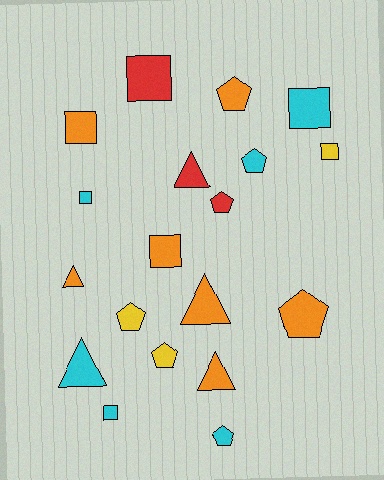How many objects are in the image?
There are 19 objects.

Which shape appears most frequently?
Square, with 7 objects.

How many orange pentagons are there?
There are 2 orange pentagons.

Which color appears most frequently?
Orange, with 7 objects.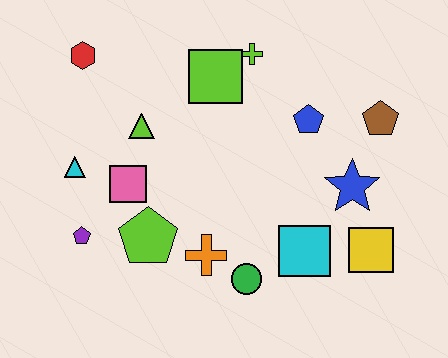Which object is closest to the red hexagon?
The lime triangle is closest to the red hexagon.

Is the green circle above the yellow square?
No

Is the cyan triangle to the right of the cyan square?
No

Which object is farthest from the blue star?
The red hexagon is farthest from the blue star.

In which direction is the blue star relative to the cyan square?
The blue star is above the cyan square.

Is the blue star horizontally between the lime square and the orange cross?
No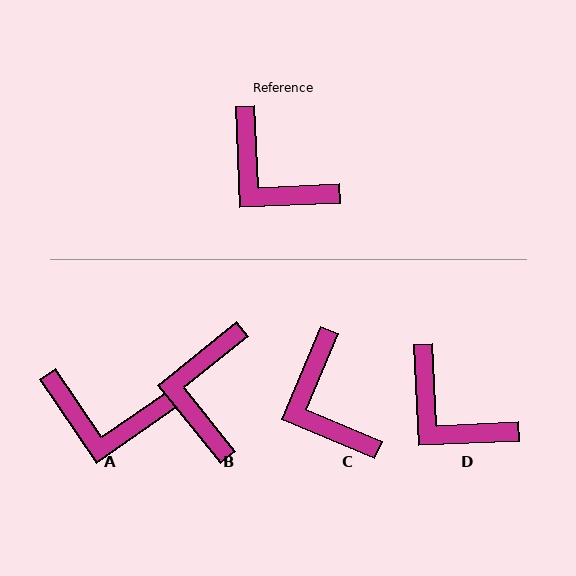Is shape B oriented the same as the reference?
No, it is off by about 54 degrees.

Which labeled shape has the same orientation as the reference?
D.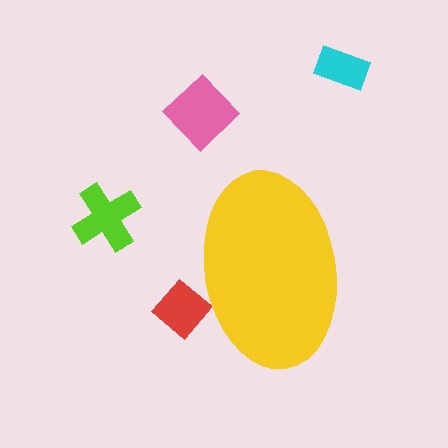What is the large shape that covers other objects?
A yellow ellipse.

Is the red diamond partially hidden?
Yes, the red diamond is partially hidden behind the yellow ellipse.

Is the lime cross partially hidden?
No, the lime cross is fully visible.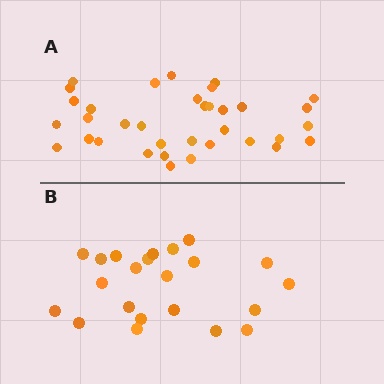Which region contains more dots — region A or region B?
Region A (the top region) has more dots.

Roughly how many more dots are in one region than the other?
Region A has approximately 15 more dots than region B.